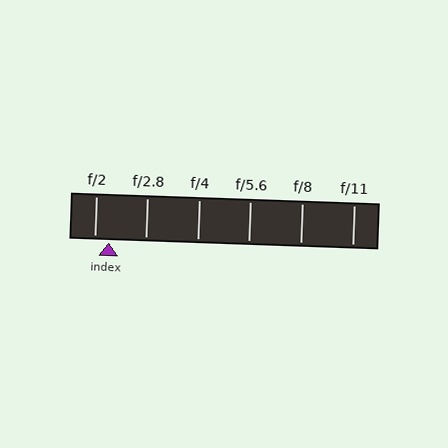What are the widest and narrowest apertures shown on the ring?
The widest aperture shown is f/2 and the narrowest is f/11.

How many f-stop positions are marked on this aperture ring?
There are 6 f-stop positions marked.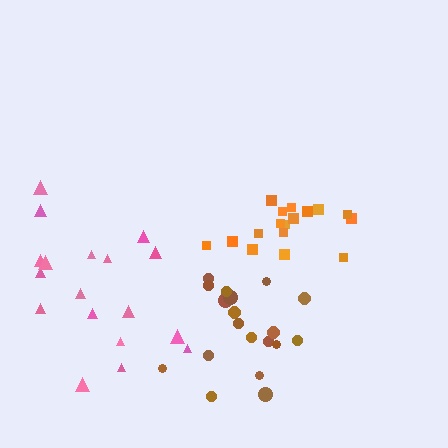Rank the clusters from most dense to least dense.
orange, brown, pink.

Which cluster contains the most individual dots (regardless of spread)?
Brown (19).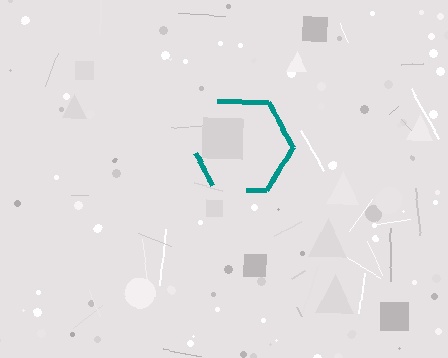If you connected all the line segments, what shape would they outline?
They would outline a hexagon.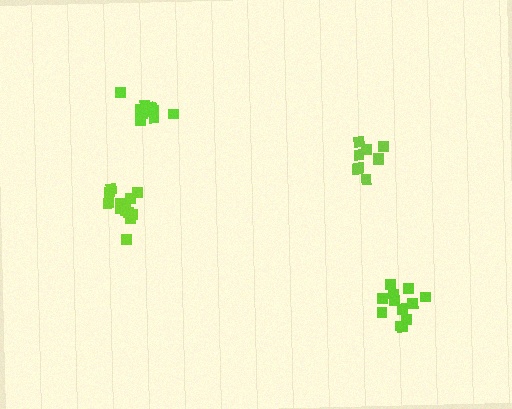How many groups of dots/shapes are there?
There are 4 groups.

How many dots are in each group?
Group 1: 13 dots, Group 2: 9 dots, Group 3: 10 dots, Group 4: 12 dots (44 total).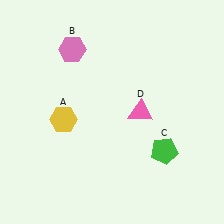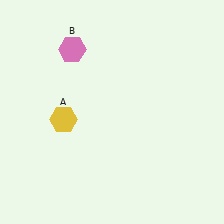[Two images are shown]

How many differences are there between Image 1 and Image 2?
There are 2 differences between the two images.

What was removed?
The pink triangle (D), the green pentagon (C) were removed in Image 2.